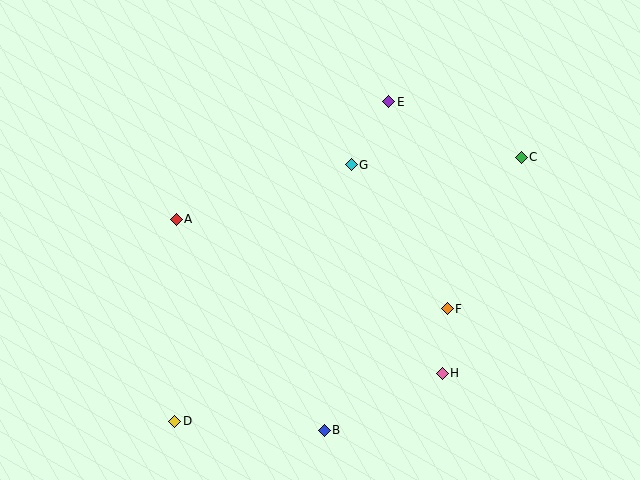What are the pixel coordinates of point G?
Point G is at (351, 165).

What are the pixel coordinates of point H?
Point H is at (442, 373).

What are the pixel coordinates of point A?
Point A is at (176, 219).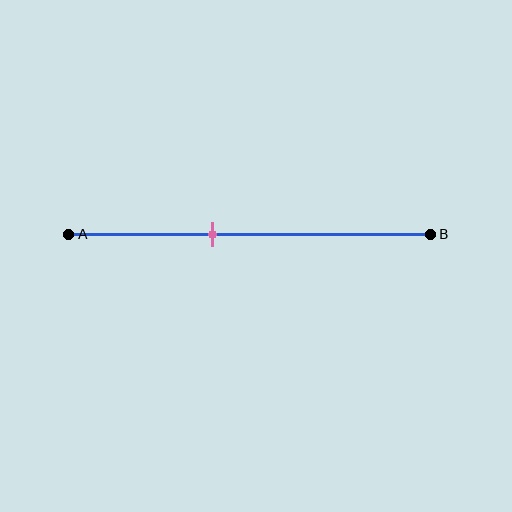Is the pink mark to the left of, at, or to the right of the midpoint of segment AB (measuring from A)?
The pink mark is to the left of the midpoint of segment AB.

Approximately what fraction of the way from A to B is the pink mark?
The pink mark is approximately 40% of the way from A to B.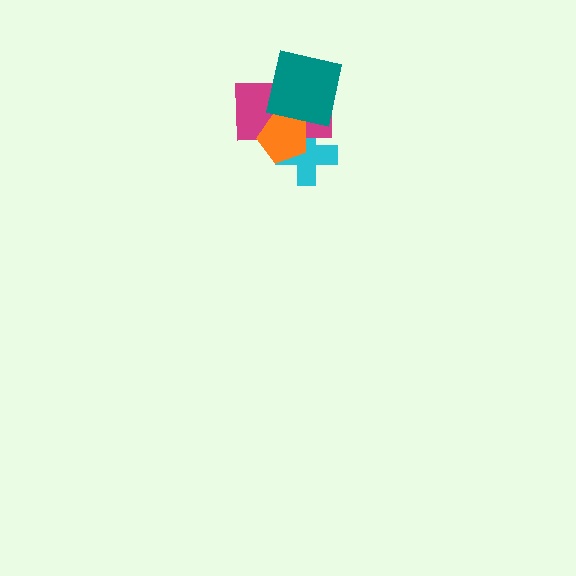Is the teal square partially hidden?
No, no other shape covers it.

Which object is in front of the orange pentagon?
The teal square is in front of the orange pentagon.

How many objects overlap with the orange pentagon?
3 objects overlap with the orange pentagon.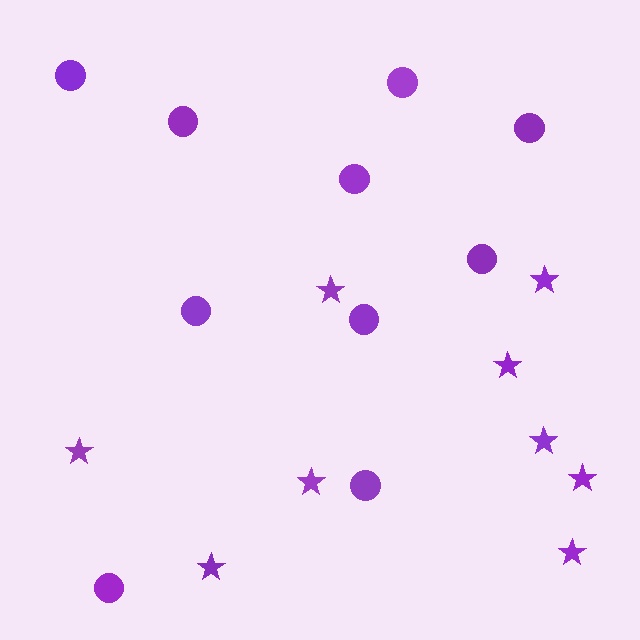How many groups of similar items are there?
There are 2 groups: one group of circles (10) and one group of stars (9).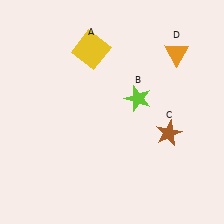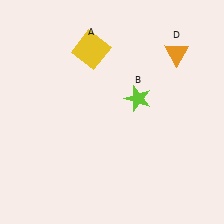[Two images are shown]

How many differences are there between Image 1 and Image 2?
There is 1 difference between the two images.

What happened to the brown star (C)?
The brown star (C) was removed in Image 2. It was in the bottom-right area of Image 1.